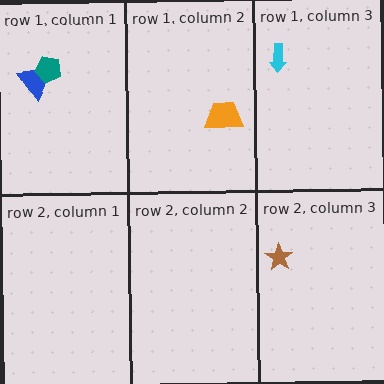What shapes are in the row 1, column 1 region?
The blue triangle, the teal pentagon.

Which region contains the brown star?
The row 2, column 3 region.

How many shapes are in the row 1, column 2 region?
1.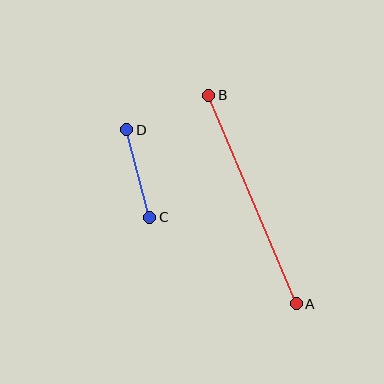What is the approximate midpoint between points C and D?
The midpoint is at approximately (138, 174) pixels.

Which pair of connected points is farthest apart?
Points A and B are farthest apart.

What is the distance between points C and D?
The distance is approximately 91 pixels.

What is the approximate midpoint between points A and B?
The midpoint is at approximately (252, 200) pixels.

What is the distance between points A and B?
The distance is approximately 226 pixels.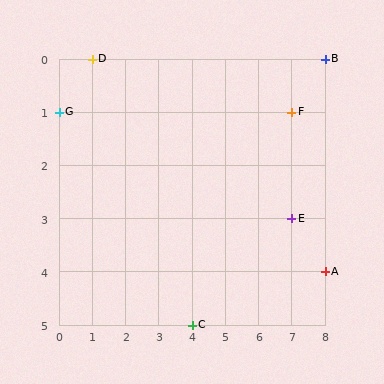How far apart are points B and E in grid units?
Points B and E are 1 column and 3 rows apart (about 3.2 grid units diagonally).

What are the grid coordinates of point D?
Point D is at grid coordinates (1, 0).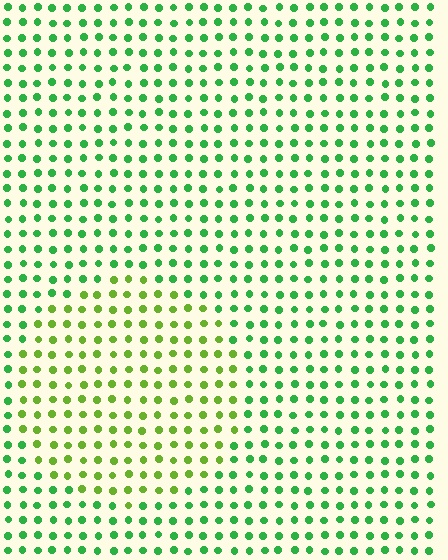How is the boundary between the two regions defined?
The boundary is defined purely by a slight shift in hue (about 37 degrees). Spacing, size, and orientation are identical on both sides.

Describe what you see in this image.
The image is filled with small green elements in a uniform arrangement. A circle-shaped region is visible where the elements are tinted to a slightly different hue, forming a subtle color boundary.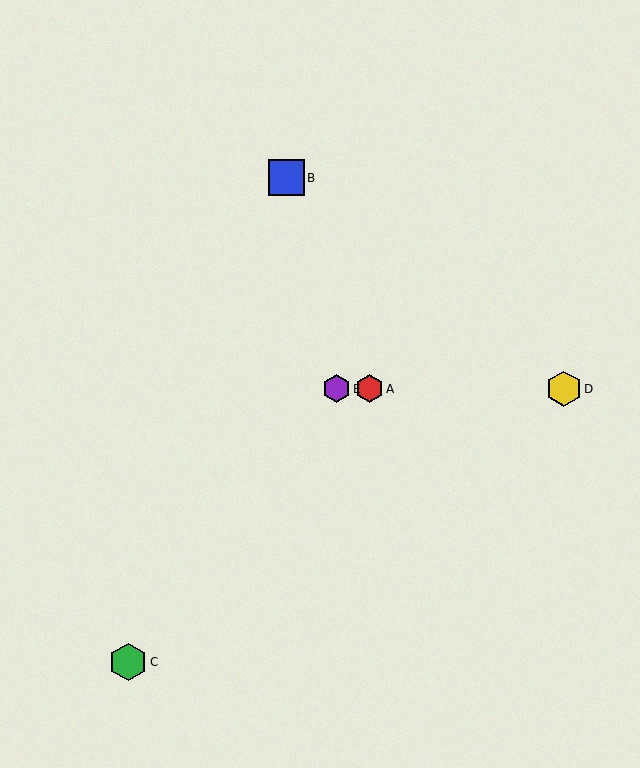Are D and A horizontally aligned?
Yes, both are at y≈389.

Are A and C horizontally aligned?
No, A is at y≈389 and C is at y≈662.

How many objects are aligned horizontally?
3 objects (A, D, E) are aligned horizontally.